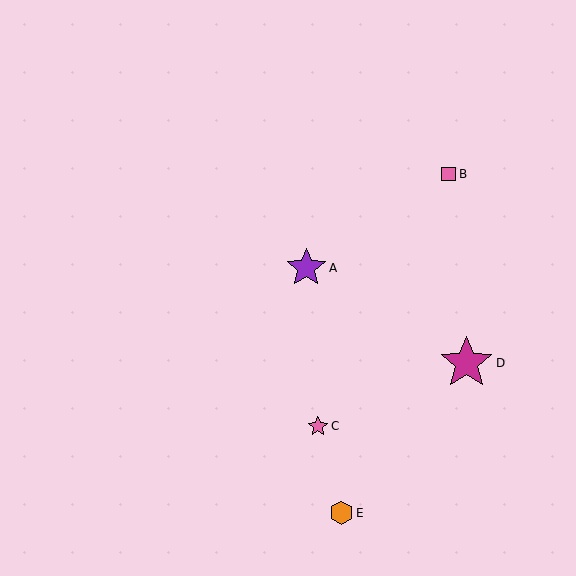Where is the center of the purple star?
The center of the purple star is at (306, 268).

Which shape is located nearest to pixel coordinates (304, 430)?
The pink star (labeled C) at (318, 426) is nearest to that location.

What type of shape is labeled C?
Shape C is a pink star.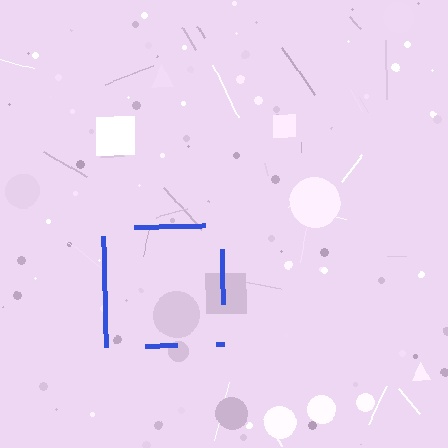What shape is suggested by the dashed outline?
The dashed outline suggests a square.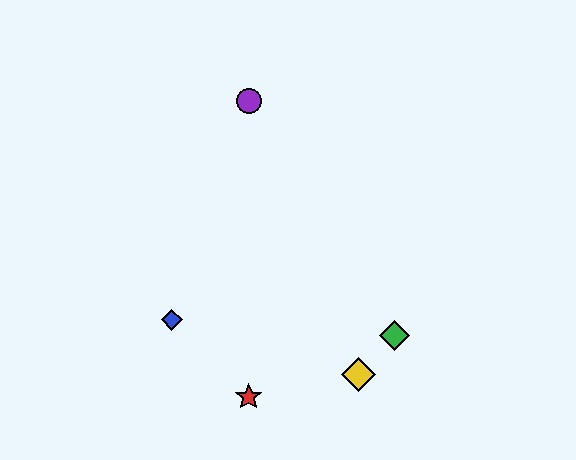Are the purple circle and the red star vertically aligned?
Yes, both are at x≈249.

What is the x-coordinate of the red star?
The red star is at x≈249.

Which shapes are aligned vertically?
The red star, the purple circle are aligned vertically.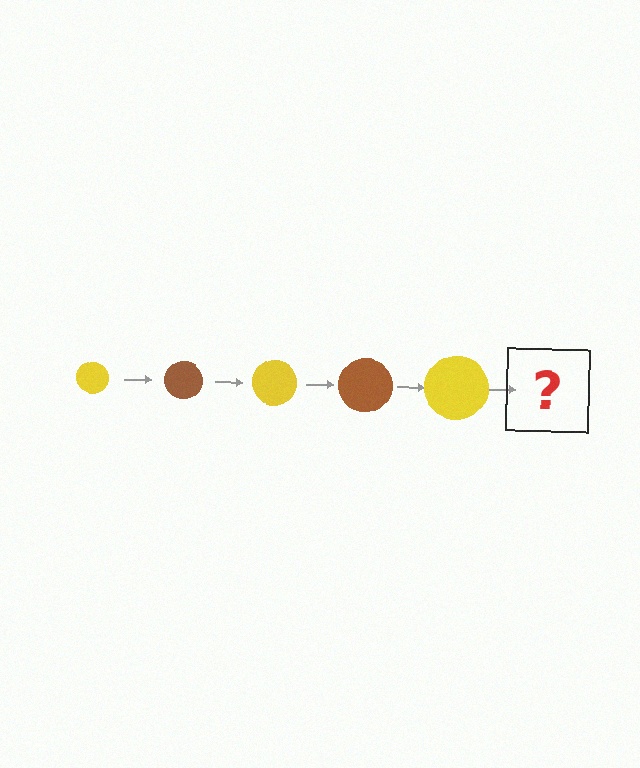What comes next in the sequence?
The next element should be a brown circle, larger than the previous one.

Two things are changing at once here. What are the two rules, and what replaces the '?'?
The two rules are that the circle grows larger each step and the color cycles through yellow and brown. The '?' should be a brown circle, larger than the previous one.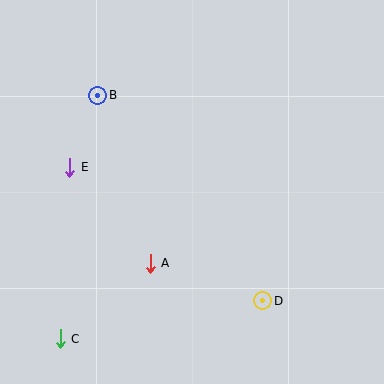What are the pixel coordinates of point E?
Point E is at (70, 167).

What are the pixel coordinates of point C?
Point C is at (60, 339).